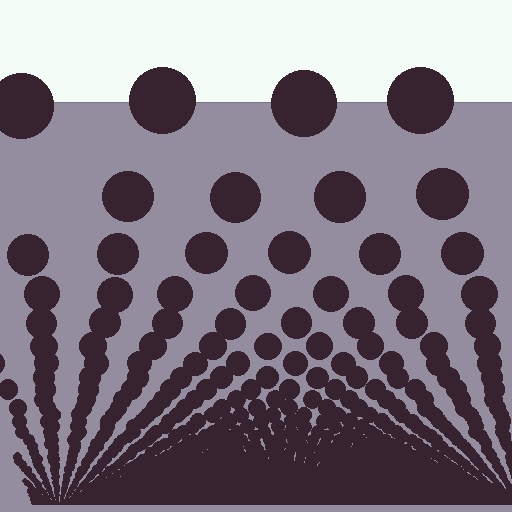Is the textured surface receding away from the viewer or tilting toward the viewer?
The surface appears to tilt toward the viewer. Texture elements get larger and sparser toward the top.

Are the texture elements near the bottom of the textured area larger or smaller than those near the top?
Smaller. The gradient is inverted — elements near the bottom are smaller and denser.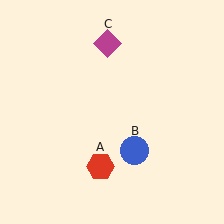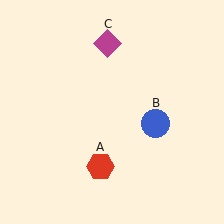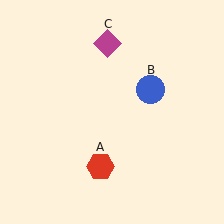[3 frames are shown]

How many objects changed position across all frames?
1 object changed position: blue circle (object B).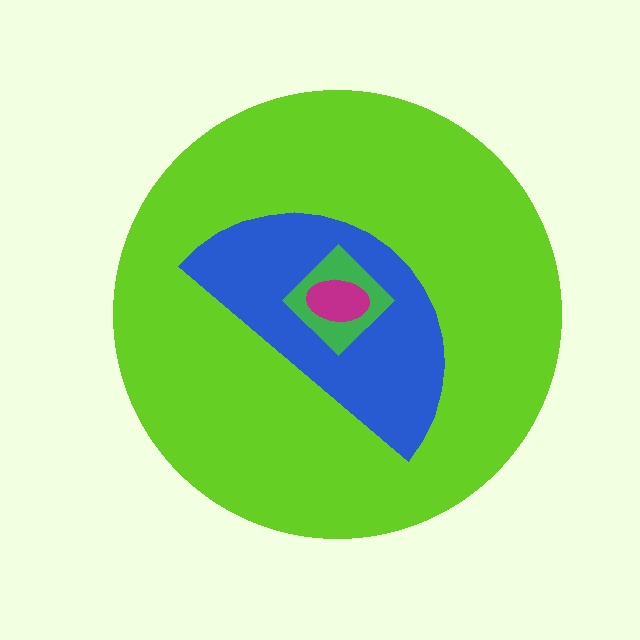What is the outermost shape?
The lime circle.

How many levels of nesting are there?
4.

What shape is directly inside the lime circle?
The blue semicircle.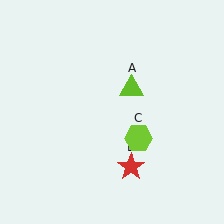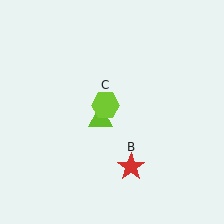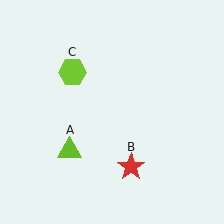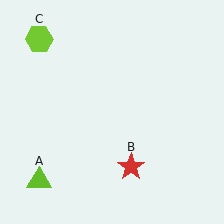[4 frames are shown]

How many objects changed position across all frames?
2 objects changed position: lime triangle (object A), lime hexagon (object C).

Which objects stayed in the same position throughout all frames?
Red star (object B) remained stationary.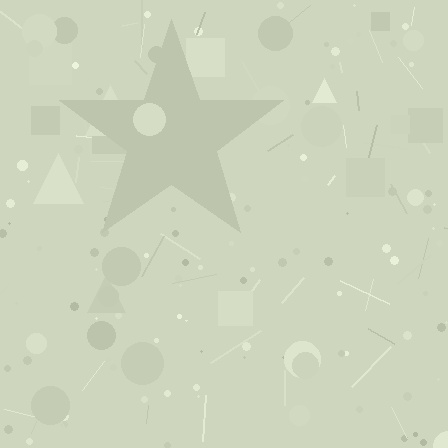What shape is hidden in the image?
A star is hidden in the image.